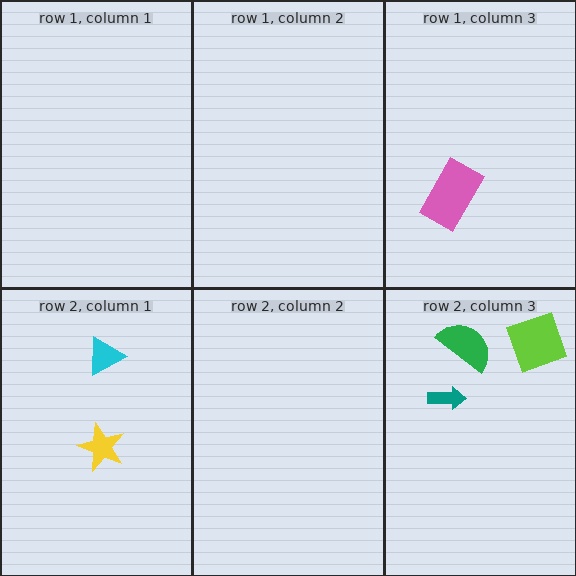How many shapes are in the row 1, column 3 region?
1.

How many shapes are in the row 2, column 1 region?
2.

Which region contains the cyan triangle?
The row 2, column 1 region.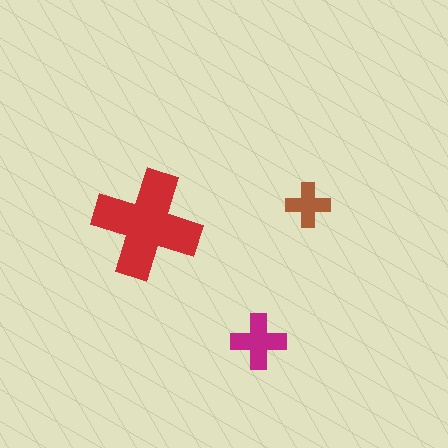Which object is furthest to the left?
The red cross is leftmost.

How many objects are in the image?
There are 3 objects in the image.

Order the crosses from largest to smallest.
the red one, the magenta one, the brown one.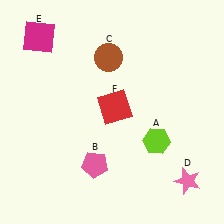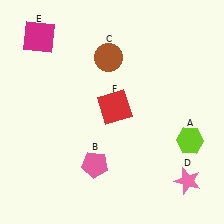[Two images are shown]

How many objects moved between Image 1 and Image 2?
1 object moved between the two images.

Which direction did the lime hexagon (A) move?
The lime hexagon (A) moved right.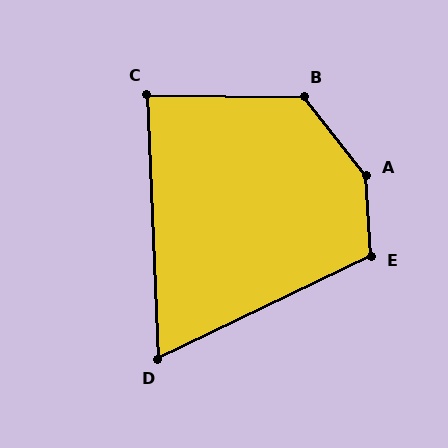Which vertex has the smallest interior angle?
D, at approximately 67 degrees.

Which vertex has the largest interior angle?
A, at approximately 145 degrees.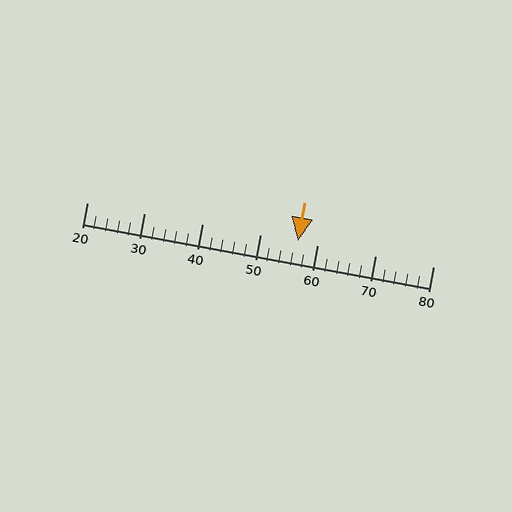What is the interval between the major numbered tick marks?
The major tick marks are spaced 10 units apart.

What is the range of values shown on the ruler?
The ruler shows values from 20 to 80.